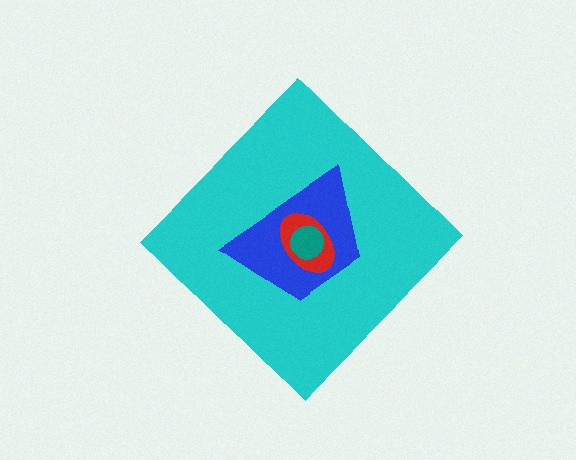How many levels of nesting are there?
4.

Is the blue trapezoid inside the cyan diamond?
Yes.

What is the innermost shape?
The teal circle.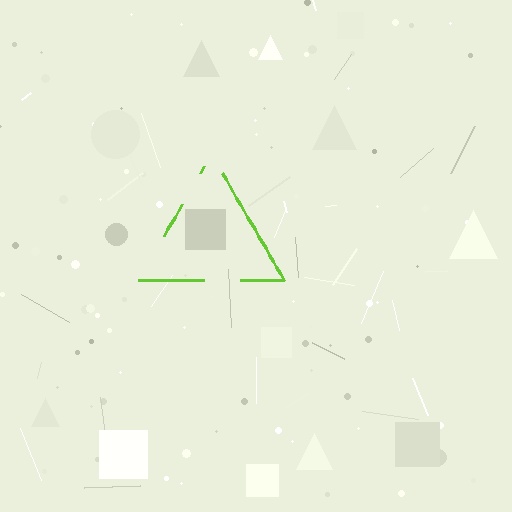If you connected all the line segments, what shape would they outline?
They would outline a triangle.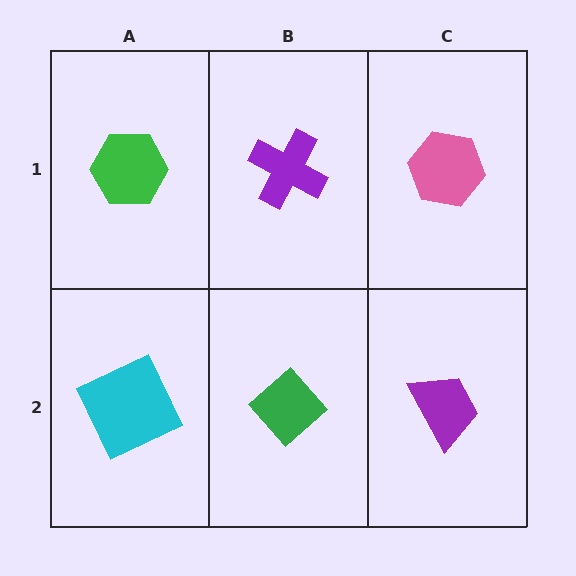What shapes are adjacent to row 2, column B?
A purple cross (row 1, column B), a cyan square (row 2, column A), a purple trapezoid (row 2, column C).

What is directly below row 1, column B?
A green diamond.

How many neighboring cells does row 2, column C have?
2.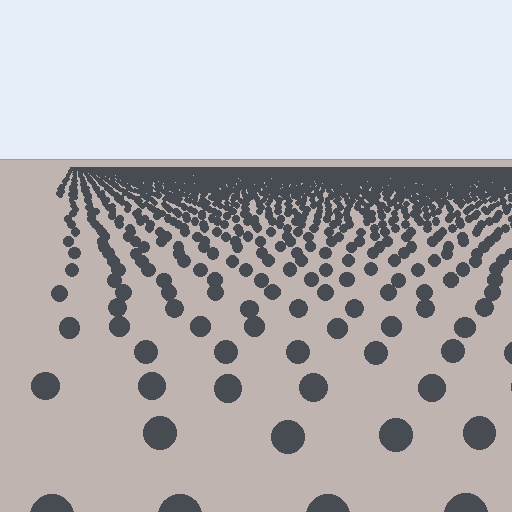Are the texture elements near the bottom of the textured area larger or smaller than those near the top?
Larger. Near the bottom, elements are closer to the viewer and appear at a bigger on-screen size.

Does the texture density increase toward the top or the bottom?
Density increases toward the top.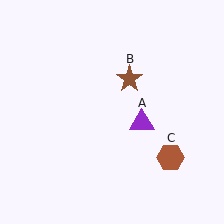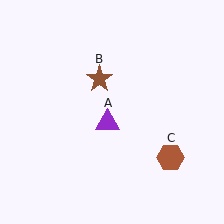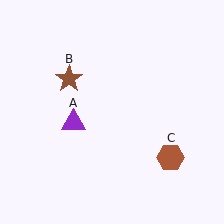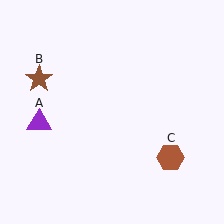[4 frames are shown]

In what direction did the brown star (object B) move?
The brown star (object B) moved left.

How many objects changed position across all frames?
2 objects changed position: purple triangle (object A), brown star (object B).